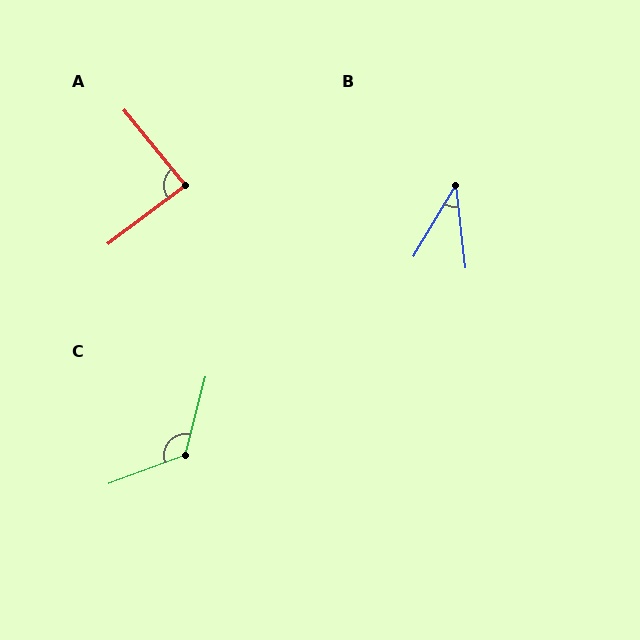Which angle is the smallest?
B, at approximately 38 degrees.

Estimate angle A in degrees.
Approximately 88 degrees.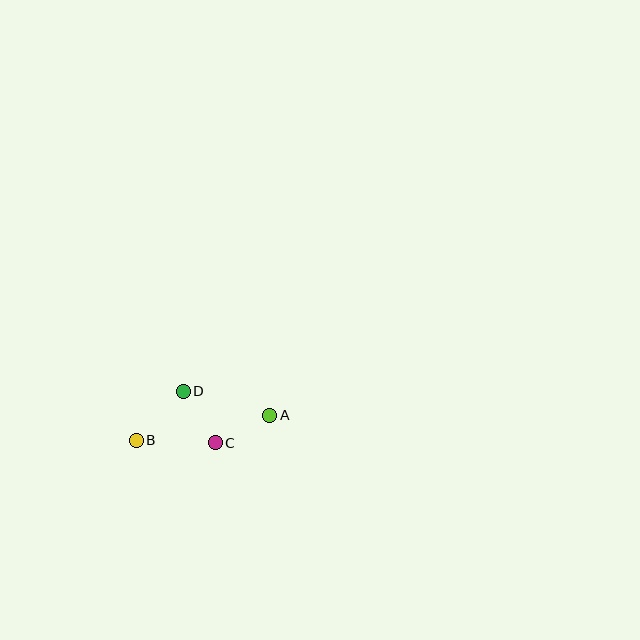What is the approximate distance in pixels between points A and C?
The distance between A and C is approximately 61 pixels.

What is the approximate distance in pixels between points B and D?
The distance between B and D is approximately 68 pixels.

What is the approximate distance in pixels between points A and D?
The distance between A and D is approximately 90 pixels.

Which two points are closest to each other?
Points C and D are closest to each other.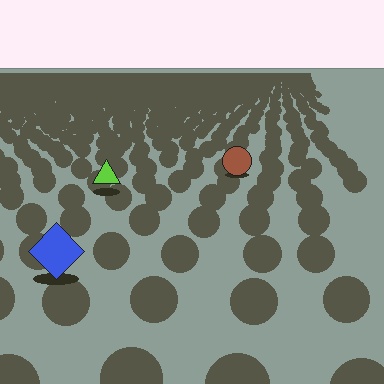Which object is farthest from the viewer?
The brown circle is farthest from the viewer. It appears smaller and the ground texture around it is denser.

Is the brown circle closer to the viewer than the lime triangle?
No. The lime triangle is closer — you can tell from the texture gradient: the ground texture is coarser near it.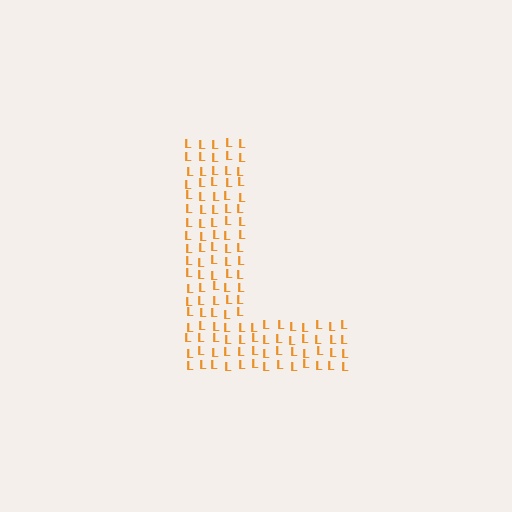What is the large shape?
The large shape is the letter L.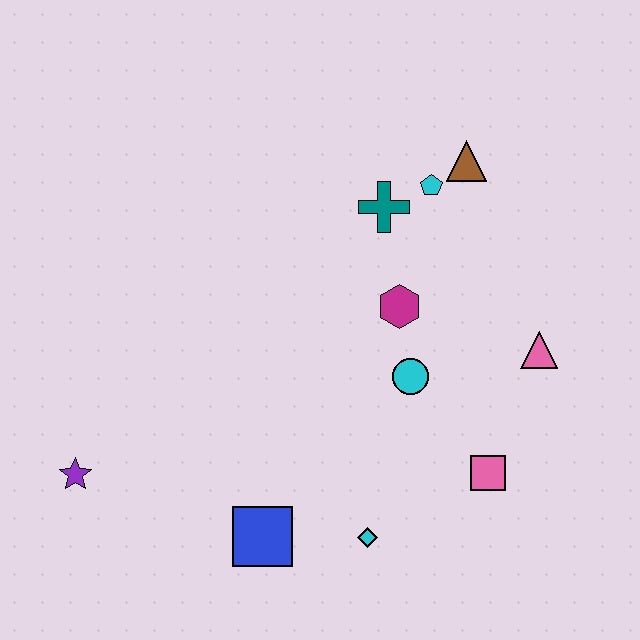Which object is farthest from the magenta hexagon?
The purple star is farthest from the magenta hexagon.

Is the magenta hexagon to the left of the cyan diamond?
No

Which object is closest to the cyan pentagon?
The brown triangle is closest to the cyan pentagon.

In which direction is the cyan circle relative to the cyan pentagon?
The cyan circle is below the cyan pentagon.